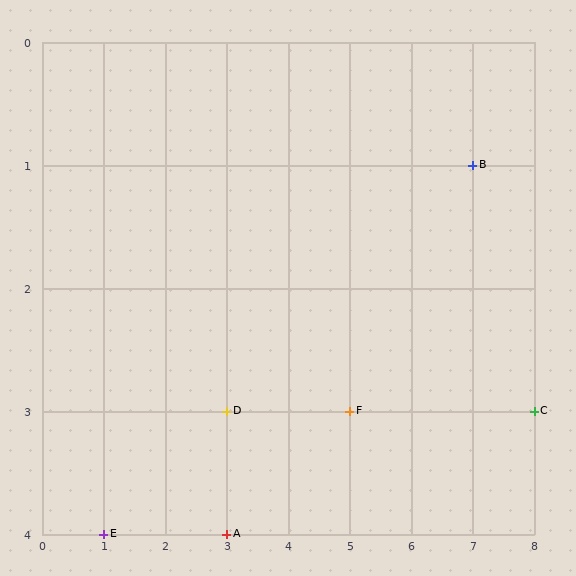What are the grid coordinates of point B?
Point B is at grid coordinates (7, 1).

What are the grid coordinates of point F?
Point F is at grid coordinates (5, 3).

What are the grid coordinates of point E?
Point E is at grid coordinates (1, 4).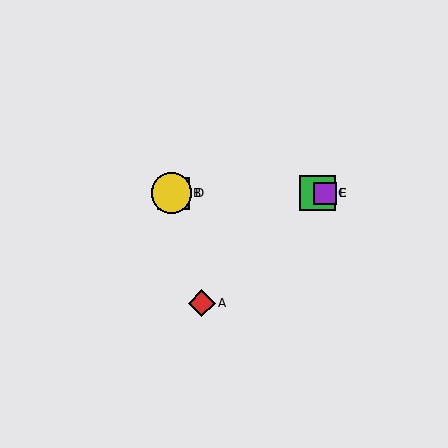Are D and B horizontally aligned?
Yes, both are at y≈193.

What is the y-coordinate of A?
Object A is at y≈303.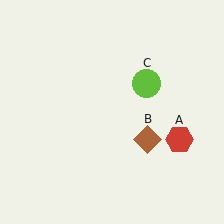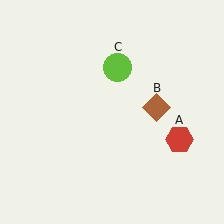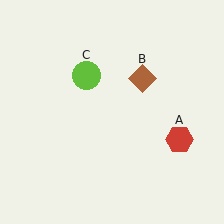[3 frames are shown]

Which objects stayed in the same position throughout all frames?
Red hexagon (object A) remained stationary.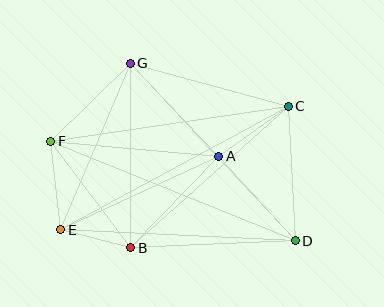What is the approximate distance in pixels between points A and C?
The distance between A and C is approximately 86 pixels.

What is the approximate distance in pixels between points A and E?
The distance between A and E is approximately 174 pixels.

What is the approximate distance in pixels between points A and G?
The distance between A and G is approximately 129 pixels.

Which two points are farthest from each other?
Points D and F are farthest from each other.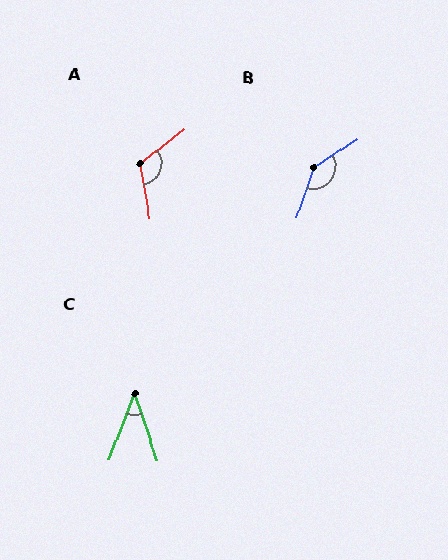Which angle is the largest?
B, at approximately 142 degrees.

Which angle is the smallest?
C, at approximately 39 degrees.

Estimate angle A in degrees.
Approximately 118 degrees.